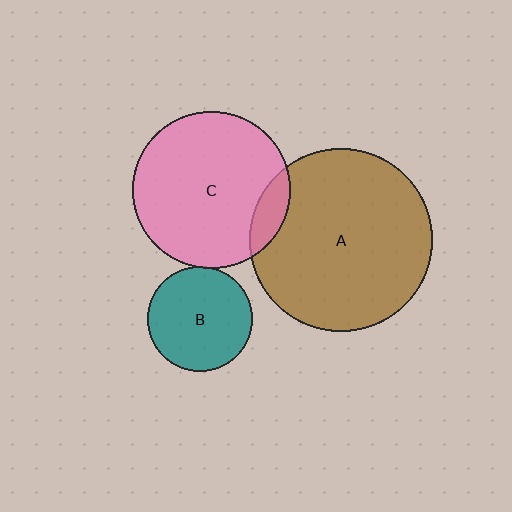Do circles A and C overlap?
Yes.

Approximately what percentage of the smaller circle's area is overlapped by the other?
Approximately 10%.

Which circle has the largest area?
Circle A (brown).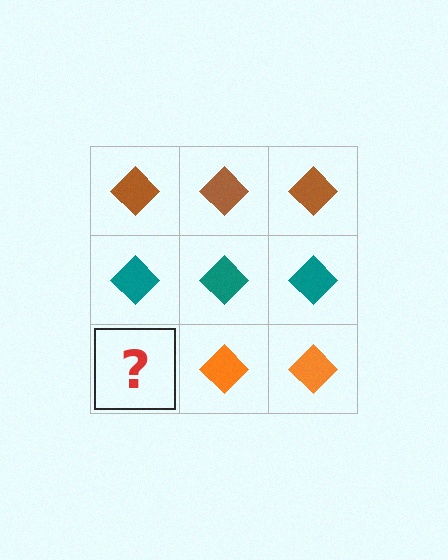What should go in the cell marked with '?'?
The missing cell should contain an orange diamond.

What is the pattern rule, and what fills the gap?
The rule is that each row has a consistent color. The gap should be filled with an orange diamond.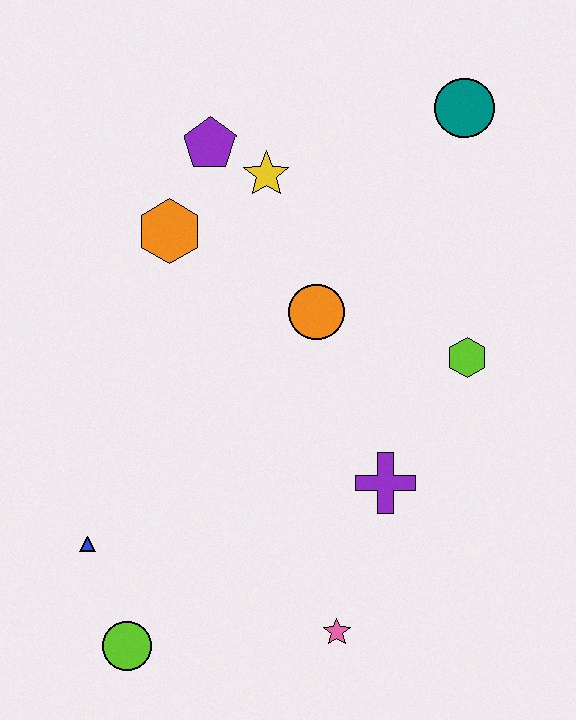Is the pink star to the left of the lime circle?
No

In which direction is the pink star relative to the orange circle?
The pink star is below the orange circle.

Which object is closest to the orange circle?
The yellow star is closest to the orange circle.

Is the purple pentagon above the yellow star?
Yes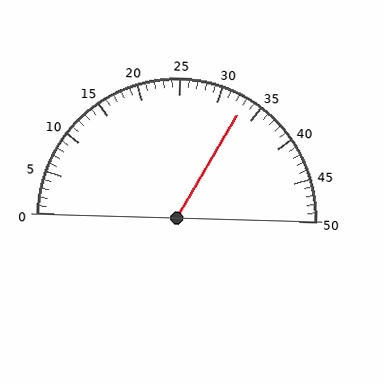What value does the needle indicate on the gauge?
The needle indicates approximately 33.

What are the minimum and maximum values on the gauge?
The gauge ranges from 0 to 50.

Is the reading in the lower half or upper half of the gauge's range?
The reading is in the upper half of the range (0 to 50).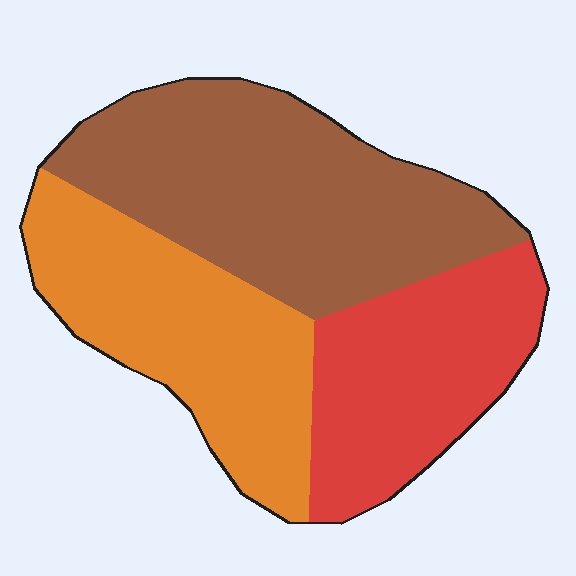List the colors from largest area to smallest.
From largest to smallest: brown, orange, red.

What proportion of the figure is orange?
Orange covers roughly 30% of the figure.